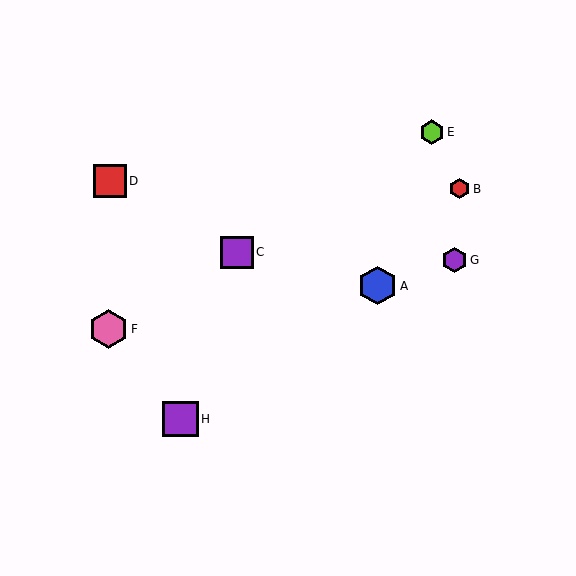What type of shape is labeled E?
Shape E is a lime hexagon.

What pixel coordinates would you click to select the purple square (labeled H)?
Click at (180, 419) to select the purple square H.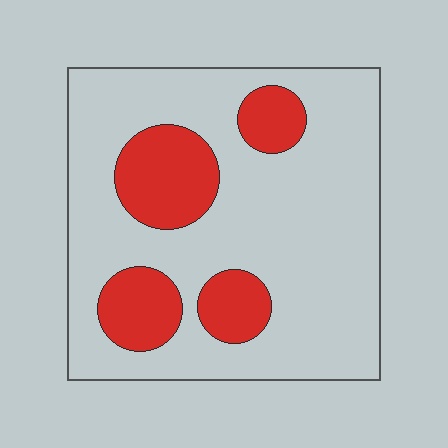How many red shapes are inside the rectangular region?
4.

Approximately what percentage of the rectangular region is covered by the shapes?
Approximately 25%.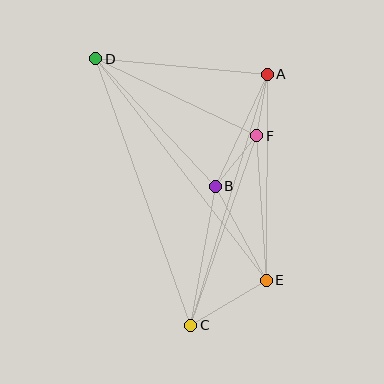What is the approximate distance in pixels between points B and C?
The distance between B and C is approximately 141 pixels.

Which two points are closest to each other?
Points A and F are closest to each other.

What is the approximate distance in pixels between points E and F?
The distance between E and F is approximately 145 pixels.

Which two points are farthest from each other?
Points C and D are farthest from each other.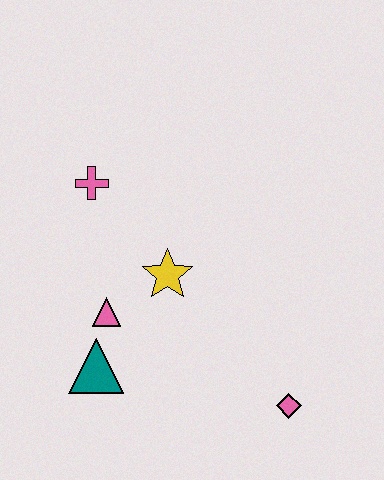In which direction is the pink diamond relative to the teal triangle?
The pink diamond is to the right of the teal triangle.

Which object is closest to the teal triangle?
The pink triangle is closest to the teal triangle.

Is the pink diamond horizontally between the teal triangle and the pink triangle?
No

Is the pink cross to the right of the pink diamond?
No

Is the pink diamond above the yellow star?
No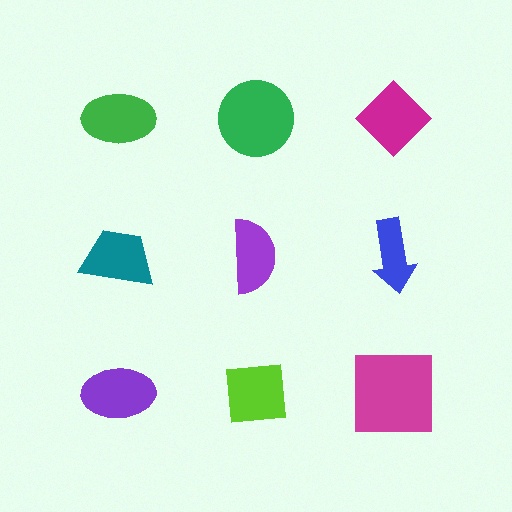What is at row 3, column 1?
A purple ellipse.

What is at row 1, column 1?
A green ellipse.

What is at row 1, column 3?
A magenta diamond.